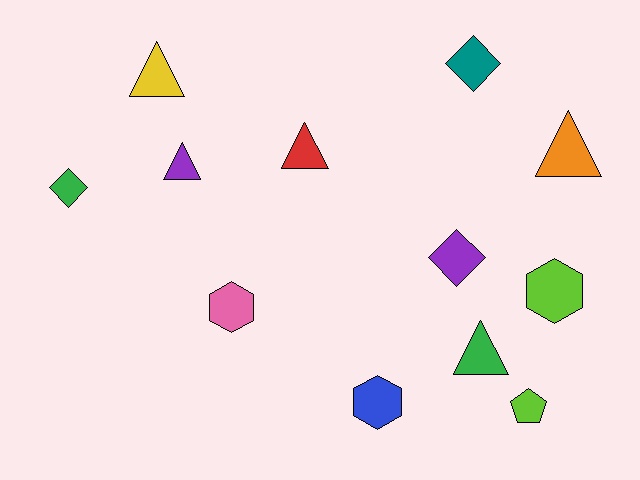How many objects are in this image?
There are 12 objects.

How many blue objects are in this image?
There is 1 blue object.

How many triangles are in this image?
There are 5 triangles.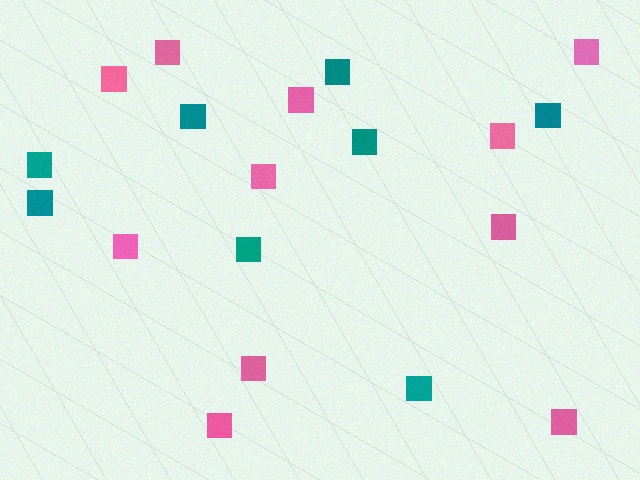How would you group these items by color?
There are 2 groups: one group of teal squares (8) and one group of pink squares (11).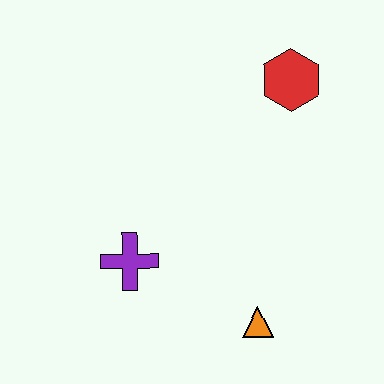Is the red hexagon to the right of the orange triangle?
Yes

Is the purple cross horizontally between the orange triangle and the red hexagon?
No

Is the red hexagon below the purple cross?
No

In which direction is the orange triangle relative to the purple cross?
The orange triangle is to the right of the purple cross.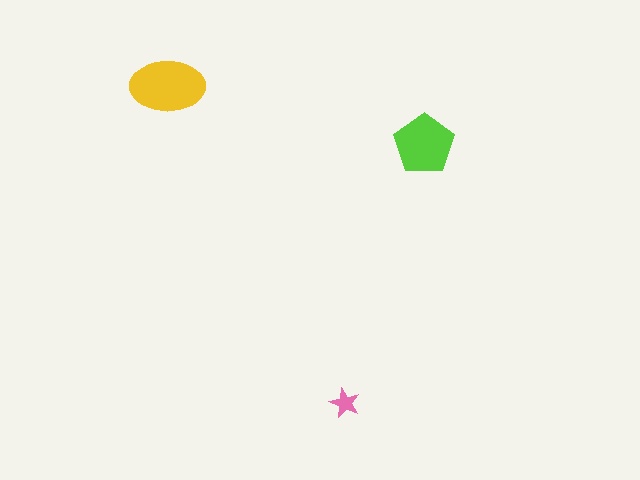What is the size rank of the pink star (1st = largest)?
3rd.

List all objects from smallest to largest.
The pink star, the lime pentagon, the yellow ellipse.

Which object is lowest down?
The pink star is bottommost.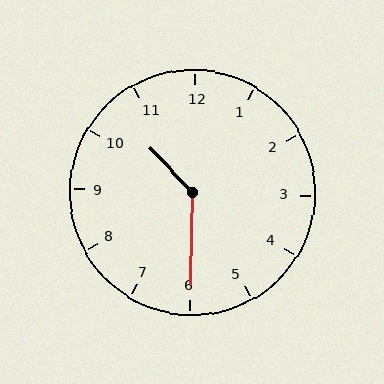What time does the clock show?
10:30.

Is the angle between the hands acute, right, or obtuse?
It is obtuse.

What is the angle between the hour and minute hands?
Approximately 135 degrees.